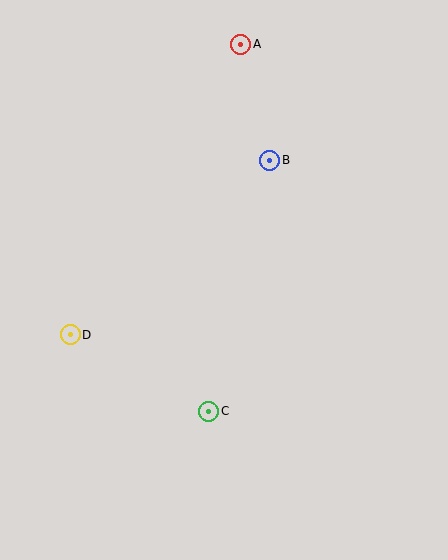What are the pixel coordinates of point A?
Point A is at (241, 44).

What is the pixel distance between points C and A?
The distance between C and A is 368 pixels.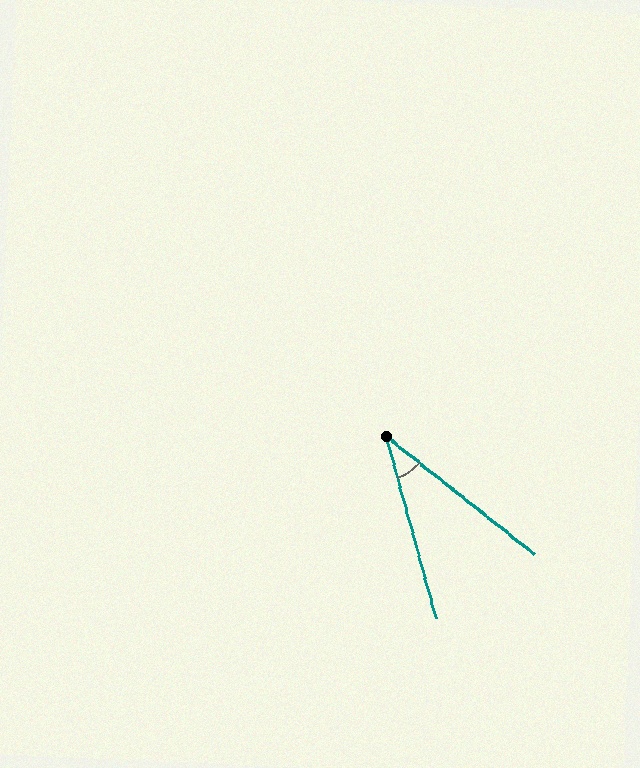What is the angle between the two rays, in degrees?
Approximately 36 degrees.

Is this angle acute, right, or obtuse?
It is acute.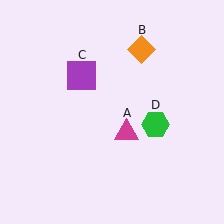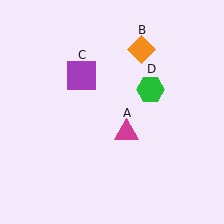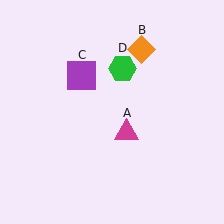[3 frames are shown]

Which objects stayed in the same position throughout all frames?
Magenta triangle (object A) and orange diamond (object B) and purple square (object C) remained stationary.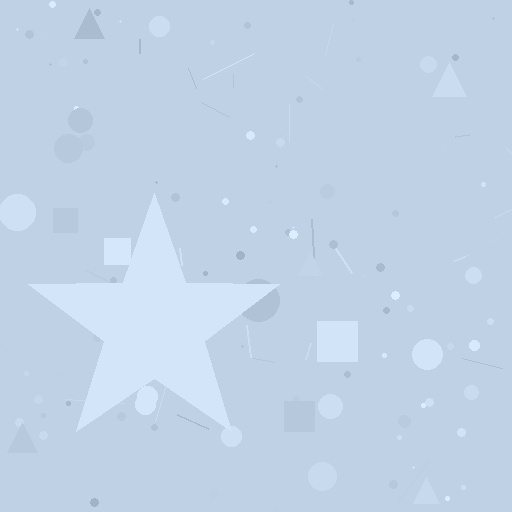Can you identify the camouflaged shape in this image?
The camouflaged shape is a star.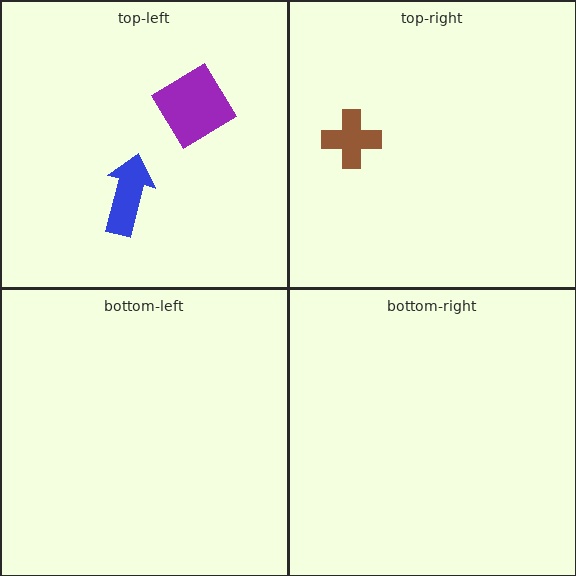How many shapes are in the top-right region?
1.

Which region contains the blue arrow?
The top-left region.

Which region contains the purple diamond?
The top-left region.